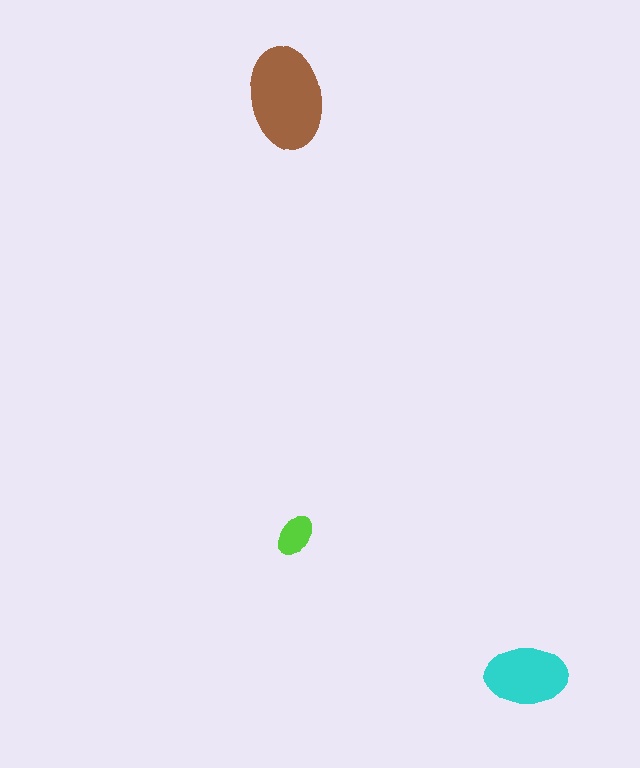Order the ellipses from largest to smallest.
the brown one, the cyan one, the lime one.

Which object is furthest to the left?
The brown ellipse is leftmost.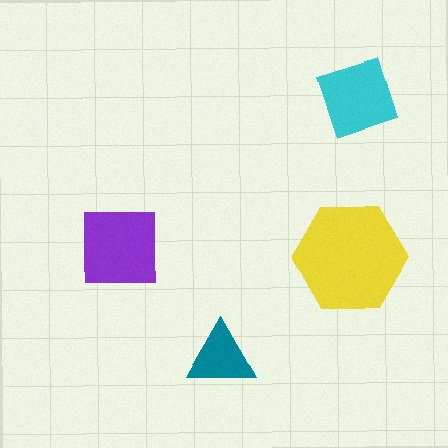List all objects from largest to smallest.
The yellow hexagon, the purple square, the cyan diamond, the teal triangle.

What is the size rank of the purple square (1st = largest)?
2nd.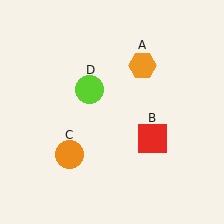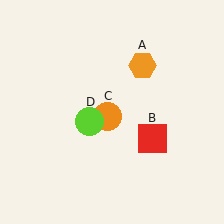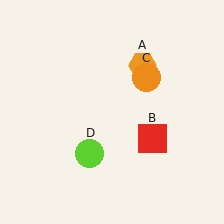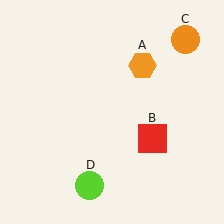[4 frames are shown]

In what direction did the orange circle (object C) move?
The orange circle (object C) moved up and to the right.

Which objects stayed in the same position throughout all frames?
Orange hexagon (object A) and red square (object B) remained stationary.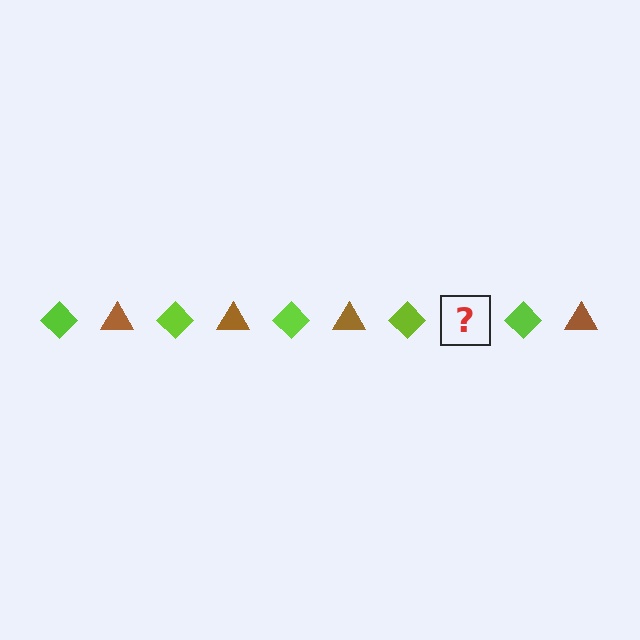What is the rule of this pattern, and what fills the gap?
The rule is that the pattern alternates between lime diamond and brown triangle. The gap should be filled with a brown triangle.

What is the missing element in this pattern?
The missing element is a brown triangle.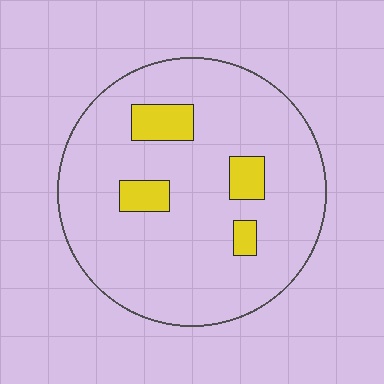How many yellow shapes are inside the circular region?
4.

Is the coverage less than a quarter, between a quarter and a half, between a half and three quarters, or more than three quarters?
Less than a quarter.